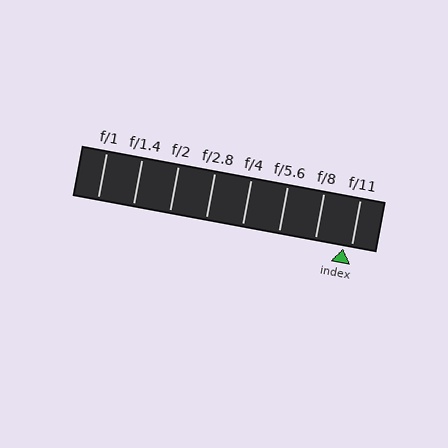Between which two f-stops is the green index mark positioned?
The index mark is between f/8 and f/11.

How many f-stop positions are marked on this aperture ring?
There are 8 f-stop positions marked.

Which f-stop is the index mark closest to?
The index mark is closest to f/11.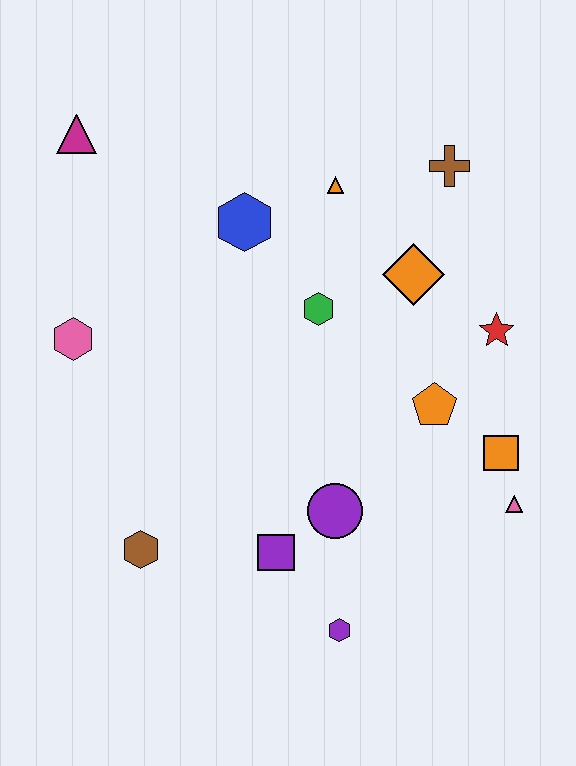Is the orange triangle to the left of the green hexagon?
No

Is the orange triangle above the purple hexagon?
Yes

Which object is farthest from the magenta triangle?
The pink triangle is farthest from the magenta triangle.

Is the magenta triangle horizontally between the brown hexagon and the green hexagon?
No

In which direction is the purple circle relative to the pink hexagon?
The purple circle is to the right of the pink hexagon.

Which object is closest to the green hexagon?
The orange diamond is closest to the green hexagon.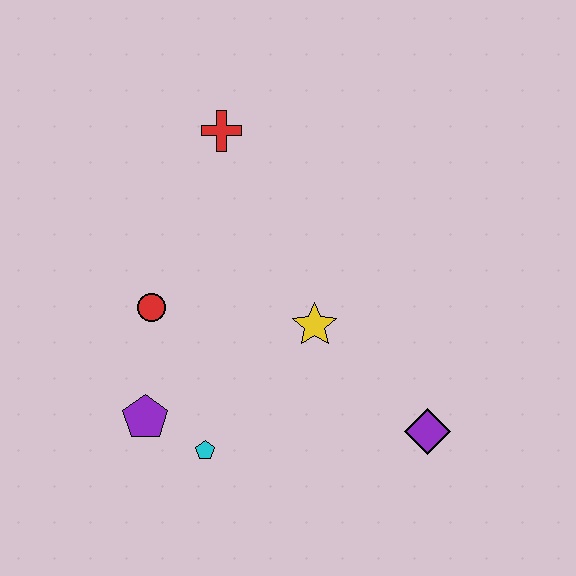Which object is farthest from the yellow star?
The red cross is farthest from the yellow star.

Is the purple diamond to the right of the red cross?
Yes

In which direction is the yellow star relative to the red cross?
The yellow star is below the red cross.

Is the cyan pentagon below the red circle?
Yes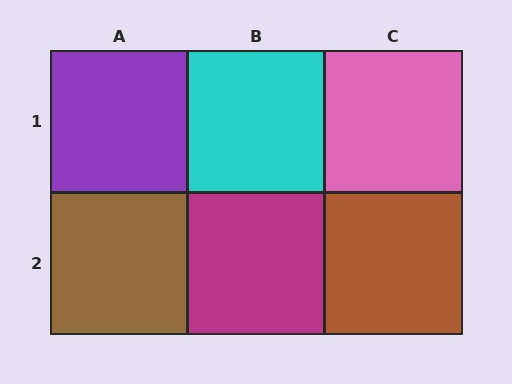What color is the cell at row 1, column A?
Purple.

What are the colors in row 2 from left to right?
Brown, magenta, brown.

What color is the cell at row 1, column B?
Cyan.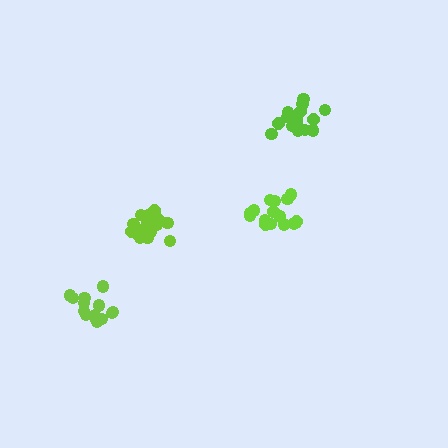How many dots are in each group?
Group 1: 18 dots, Group 2: 16 dots, Group 3: 16 dots, Group 4: 14 dots (64 total).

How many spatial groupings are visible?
There are 4 spatial groupings.